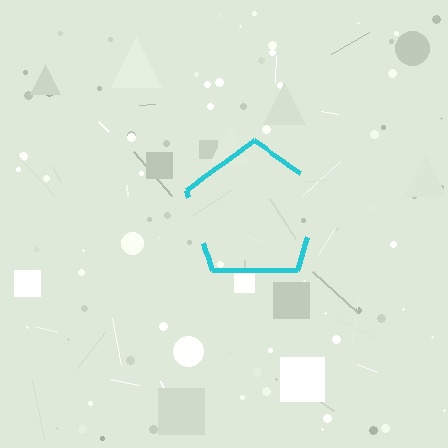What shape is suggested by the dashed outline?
The dashed outline suggests a pentagon.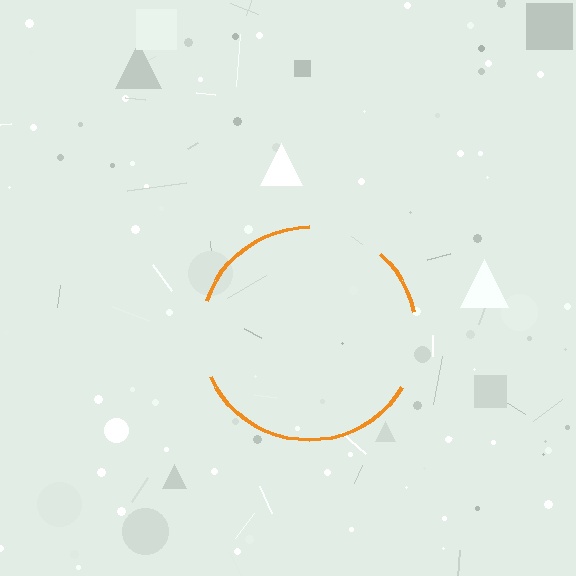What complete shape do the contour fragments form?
The contour fragments form a circle.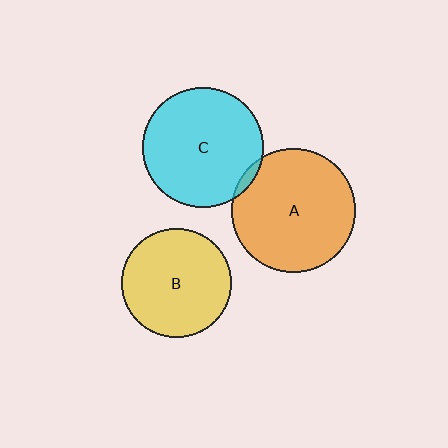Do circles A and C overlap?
Yes.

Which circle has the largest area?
Circle A (orange).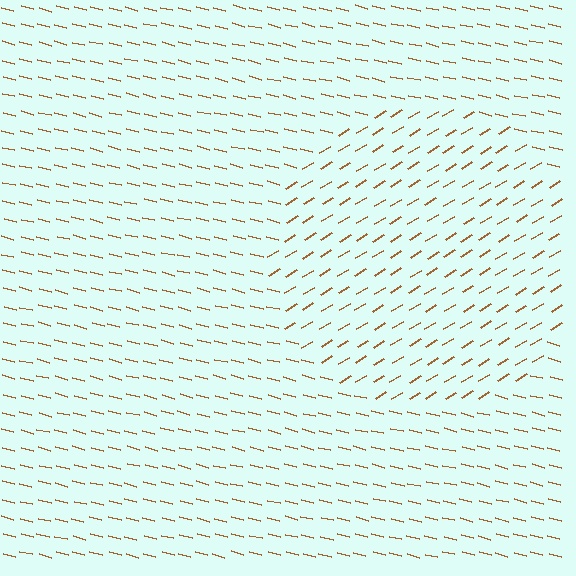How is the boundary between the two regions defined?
The boundary is defined purely by a change in line orientation (approximately 45 degrees difference). All lines are the same color and thickness.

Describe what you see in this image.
The image is filled with small brown line segments. A circle region in the image has lines oriented differently from the surrounding lines, creating a visible texture boundary.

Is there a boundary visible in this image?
Yes, there is a texture boundary formed by a change in line orientation.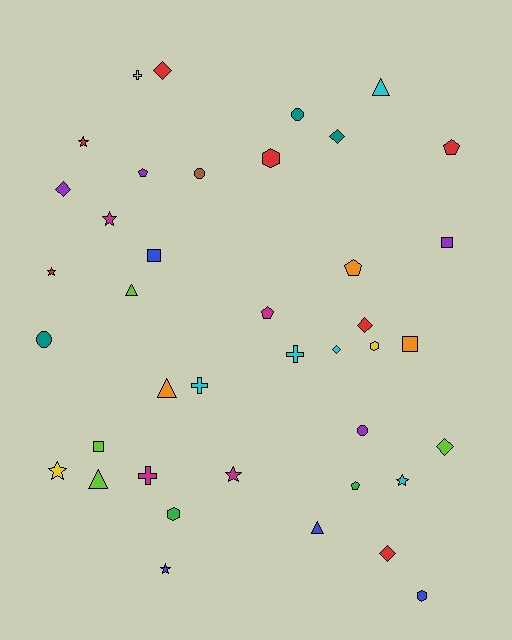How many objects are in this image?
There are 40 objects.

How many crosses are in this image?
There are 4 crosses.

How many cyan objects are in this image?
There are 5 cyan objects.